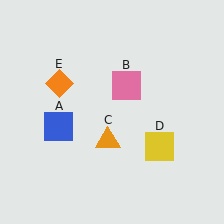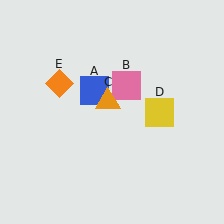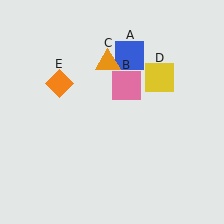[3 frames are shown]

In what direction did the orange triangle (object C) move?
The orange triangle (object C) moved up.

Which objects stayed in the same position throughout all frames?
Pink square (object B) and orange diamond (object E) remained stationary.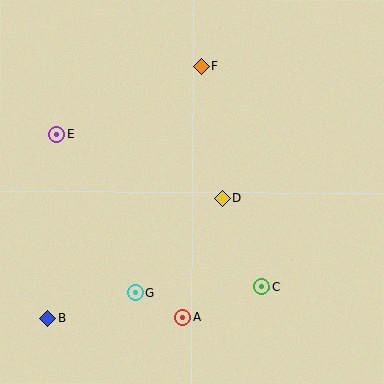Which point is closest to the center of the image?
Point D at (222, 199) is closest to the center.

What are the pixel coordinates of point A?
Point A is at (183, 317).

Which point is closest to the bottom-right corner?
Point C is closest to the bottom-right corner.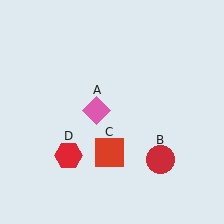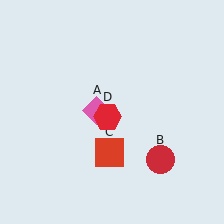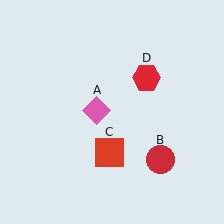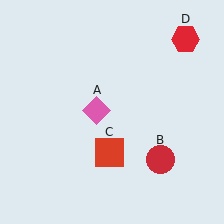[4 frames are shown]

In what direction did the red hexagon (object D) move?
The red hexagon (object D) moved up and to the right.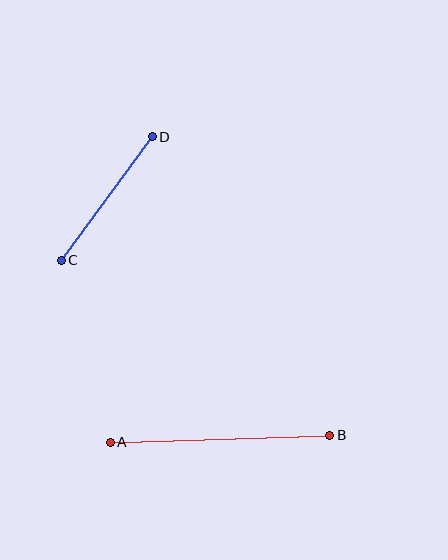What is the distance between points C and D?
The distance is approximately 154 pixels.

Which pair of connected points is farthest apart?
Points A and B are farthest apart.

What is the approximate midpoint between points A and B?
The midpoint is at approximately (220, 439) pixels.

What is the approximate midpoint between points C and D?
The midpoint is at approximately (107, 199) pixels.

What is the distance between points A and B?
The distance is approximately 220 pixels.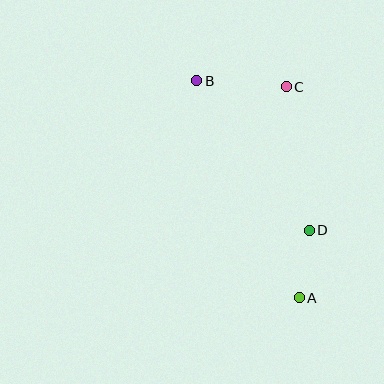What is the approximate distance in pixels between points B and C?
The distance between B and C is approximately 90 pixels.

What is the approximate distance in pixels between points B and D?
The distance between B and D is approximately 187 pixels.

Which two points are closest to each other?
Points A and D are closest to each other.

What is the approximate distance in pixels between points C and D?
The distance between C and D is approximately 145 pixels.